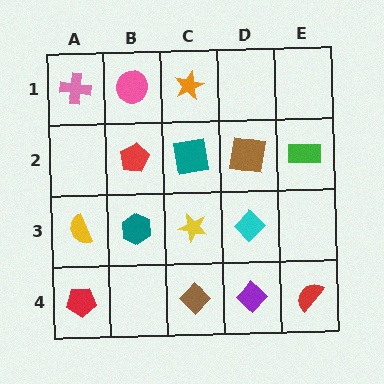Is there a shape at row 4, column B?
No, that cell is empty.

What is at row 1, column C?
An orange star.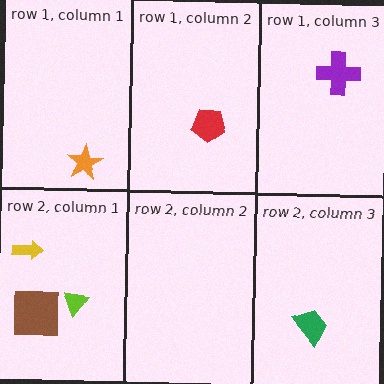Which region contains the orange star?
The row 1, column 1 region.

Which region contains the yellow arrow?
The row 2, column 1 region.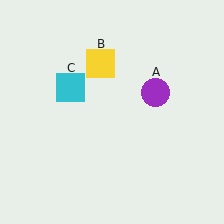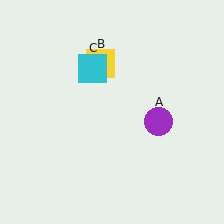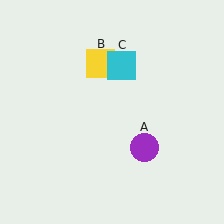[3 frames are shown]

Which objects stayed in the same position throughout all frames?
Yellow square (object B) remained stationary.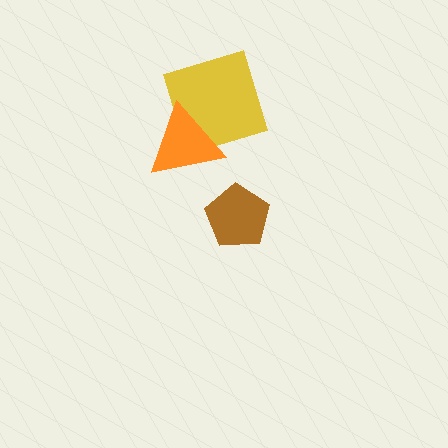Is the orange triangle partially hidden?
No, no other shape covers it.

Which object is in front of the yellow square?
The orange triangle is in front of the yellow square.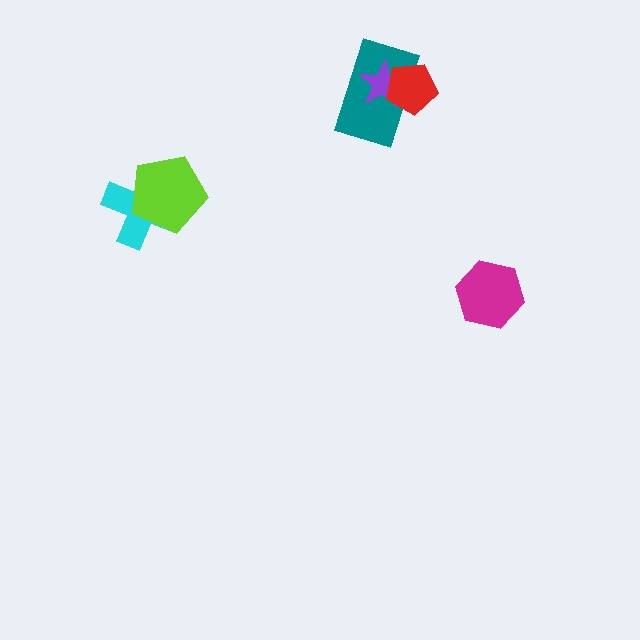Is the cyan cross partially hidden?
Yes, it is partially covered by another shape.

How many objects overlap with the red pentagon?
2 objects overlap with the red pentagon.